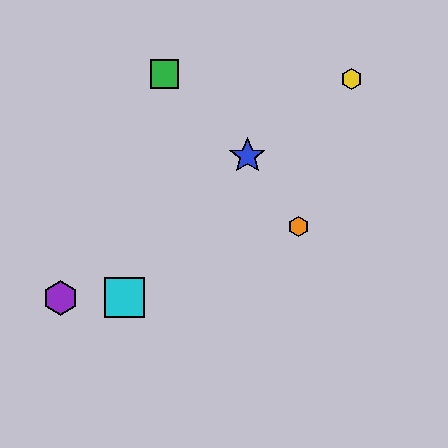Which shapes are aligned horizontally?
The red square, the purple hexagon, the cyan square are aligned horizontally.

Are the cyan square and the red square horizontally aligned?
Yes, both are at y≈298.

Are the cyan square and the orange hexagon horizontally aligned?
No, the cyan square is at y≈298 and the orange hexagon is at y≈226.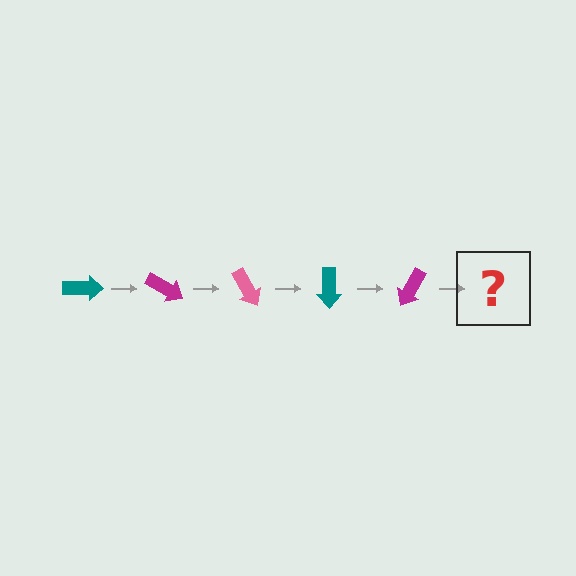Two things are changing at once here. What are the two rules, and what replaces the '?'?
The two rules are that it rotates 30 degrees each step and the color cycles through teal, magenta, and pink. The '?' should be a pink arrow, rotated 150 degrees from the start.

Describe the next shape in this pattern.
It should be a pink arrow, rotated 150 degrees from the start.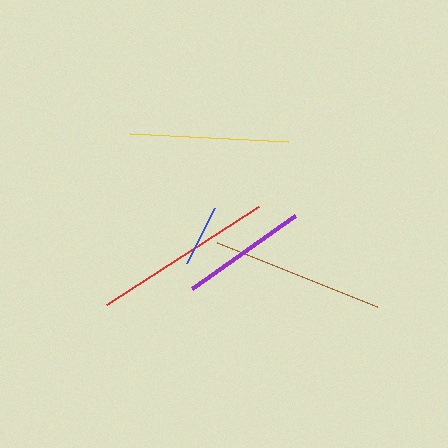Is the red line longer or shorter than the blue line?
The red line is longer than the blue line.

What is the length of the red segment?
The red segment is approximately 181 pixels long.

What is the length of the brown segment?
The brown segment is approximately 173 pixels long.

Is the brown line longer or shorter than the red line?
The red line is longer than the brown line.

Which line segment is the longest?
The red line is the longest at approximately 181 pixels.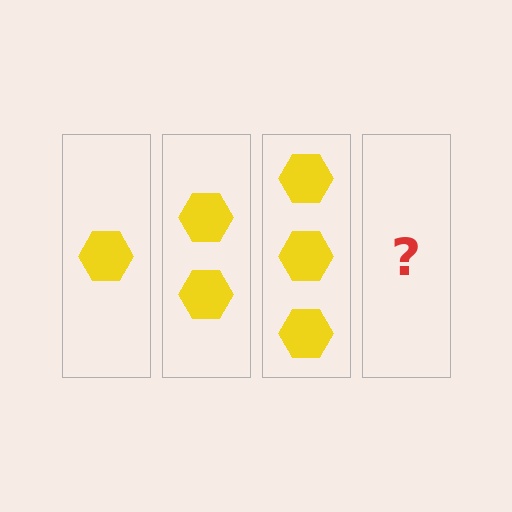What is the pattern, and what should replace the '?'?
The pattern is that each step adds one more hexagon. The '?' should be 4 hexagons.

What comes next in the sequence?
The next element should be 4 hexagons.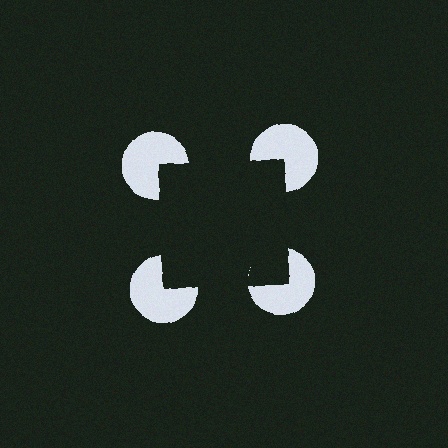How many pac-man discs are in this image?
There are 4 — one at each vertex of the illusory square.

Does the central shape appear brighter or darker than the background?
It typically appears slightly darker than the background, even though no actual brightness change is drawn.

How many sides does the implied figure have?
4 sides.